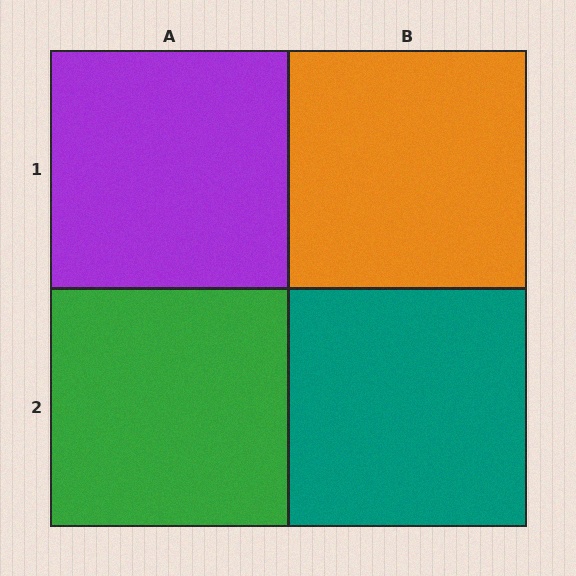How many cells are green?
1 cell is green.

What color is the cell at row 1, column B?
Orange.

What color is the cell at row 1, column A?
Purple.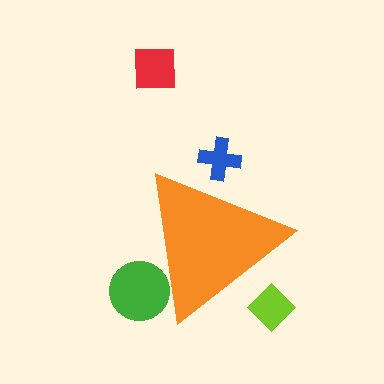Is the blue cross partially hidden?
Yes, the blue cross is partially hidden behind the orange triangle.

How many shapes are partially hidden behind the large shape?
3 shapes are partially hidden.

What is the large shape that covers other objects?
An orange triangle.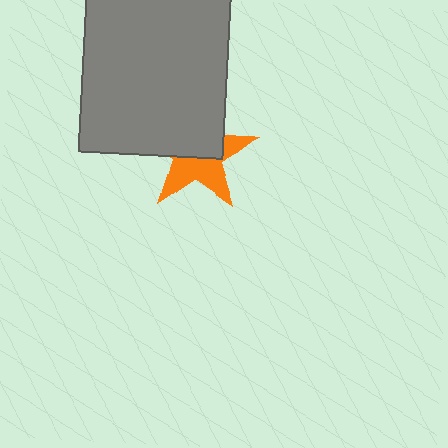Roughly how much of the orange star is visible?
About half of it is visible (roughly 51%).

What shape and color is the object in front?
The object in front is a gray rectangle.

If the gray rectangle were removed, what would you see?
You would see the complete orange star.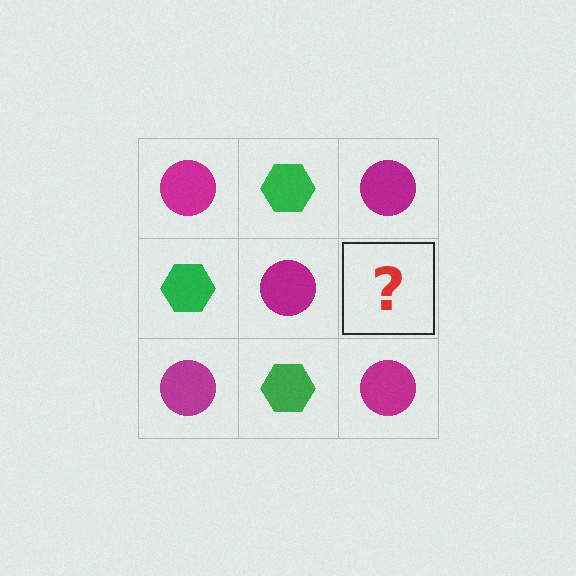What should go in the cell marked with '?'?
The missing cell should contain a green hexagon.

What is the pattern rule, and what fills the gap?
The rule is that it alternates magenta circle and green hexagon in a checkerboard pattern. The gap should be filled with a green hexagon.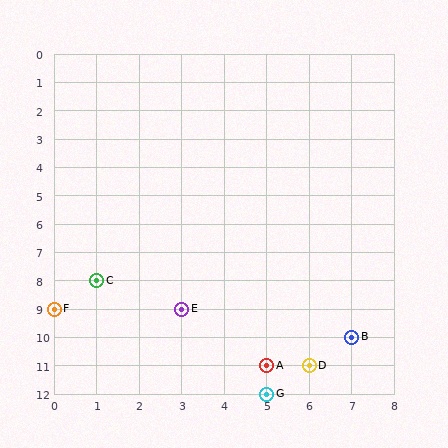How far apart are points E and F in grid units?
Points E and F are 3 columns apart.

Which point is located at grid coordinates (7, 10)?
Point B is at (7, 10).